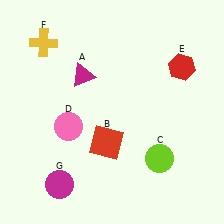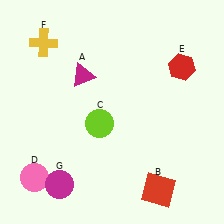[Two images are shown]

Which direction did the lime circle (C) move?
The lime circle (C) moved left.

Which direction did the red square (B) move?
The red square (B) moved right.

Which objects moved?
The objects that moved are: the red square (B), the lime circle (C), the pink circle (D).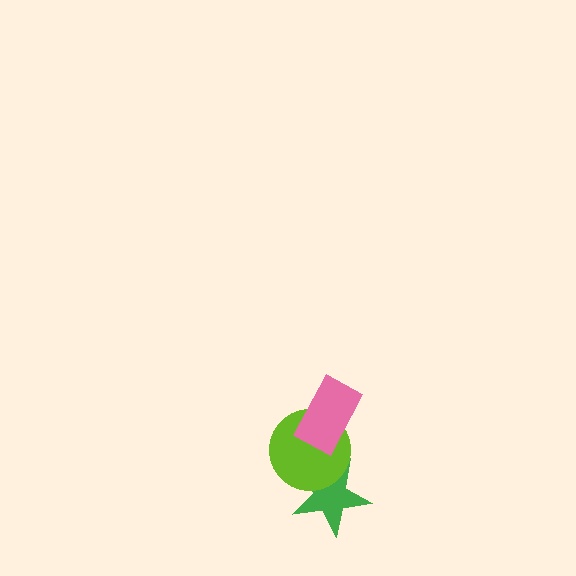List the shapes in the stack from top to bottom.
From top to bottom: the pink rectangle, the lime circle, the green star.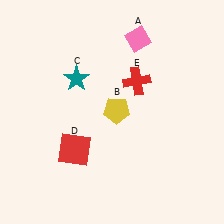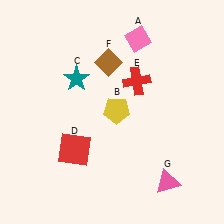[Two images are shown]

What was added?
A brown diamond (F), a pink triangle (G) were added in Image 2.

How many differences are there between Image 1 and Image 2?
There are 2 differences between the two images.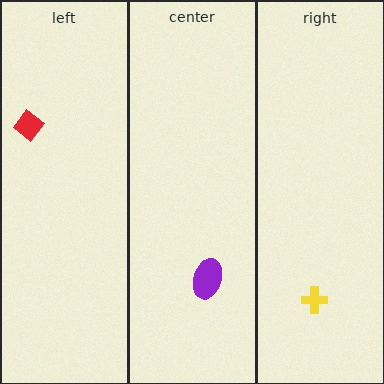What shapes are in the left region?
The red diamond.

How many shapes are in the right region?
1.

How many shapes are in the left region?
1.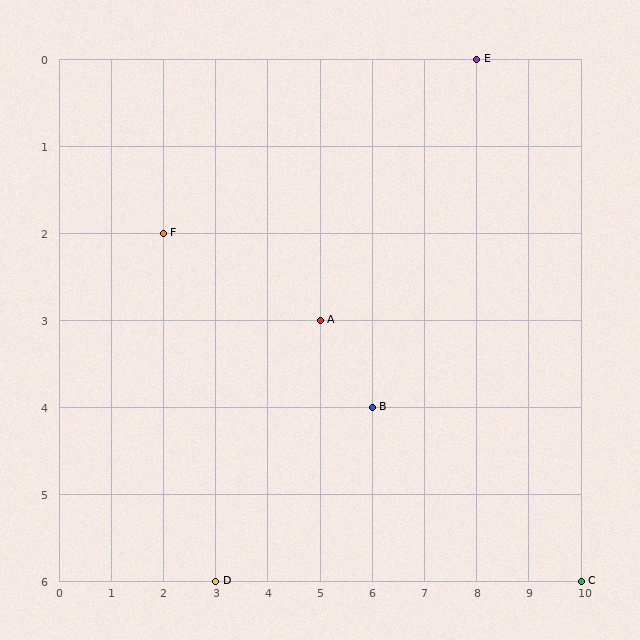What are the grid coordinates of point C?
Point C is at grid coordinates (10, 6).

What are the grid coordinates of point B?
Point B is at grid coordinates (6, 4).